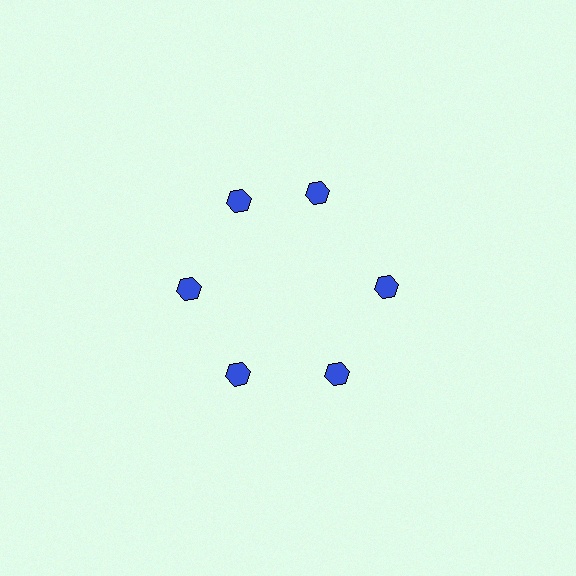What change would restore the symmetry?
The symmetry would be restored by rotating it back into even spacing with its neighbors so that all 6 hexagons sit at equal angles and equal distance from the center.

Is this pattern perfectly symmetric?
No. The 6 blue hexagons are arranged in a ring, but one element near the 1 o'clock position is rotated out of alignment along the ring, breaking the 6-fold rotational symmetry.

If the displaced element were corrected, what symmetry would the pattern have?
It would have 6-fold rotational symmetry — the pattern would map onto itself every 60 degrees.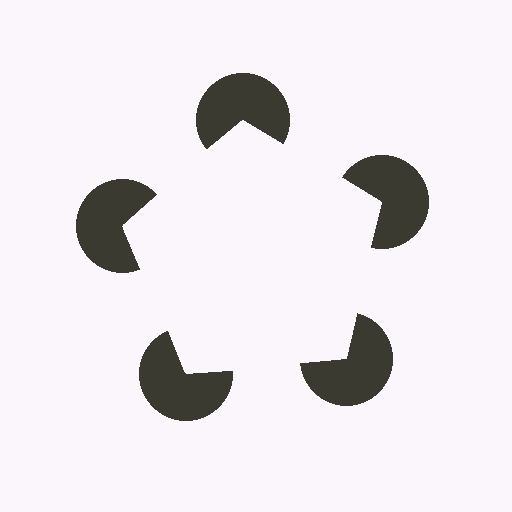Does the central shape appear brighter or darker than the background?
It typically appears slightly brighter than the background, even though no actual brightness change is drawn.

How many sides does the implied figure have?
5 sides.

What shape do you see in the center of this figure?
An illusory pentagon — its edges are inferred from the aligned wedge cuts in the pac-man discs, not physically drawn.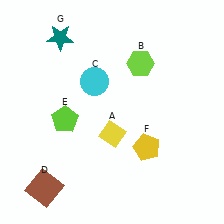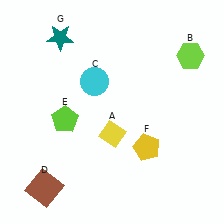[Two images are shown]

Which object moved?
The lime hexagon (B) moved right.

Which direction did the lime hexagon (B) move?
The lime hexagon (B) moved right.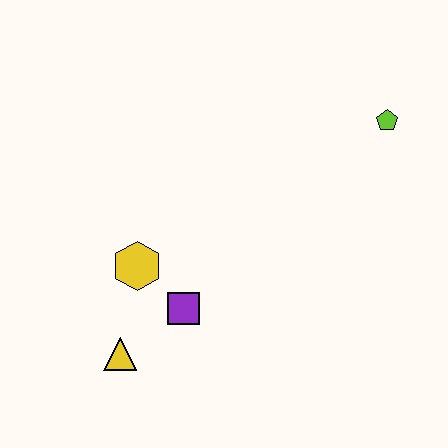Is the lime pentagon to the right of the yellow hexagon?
Yes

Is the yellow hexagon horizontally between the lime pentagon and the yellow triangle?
Yes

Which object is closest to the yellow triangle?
The purple square is closest to the yellow triangle.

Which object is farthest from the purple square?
The lime pentagon is farthest from the purple square.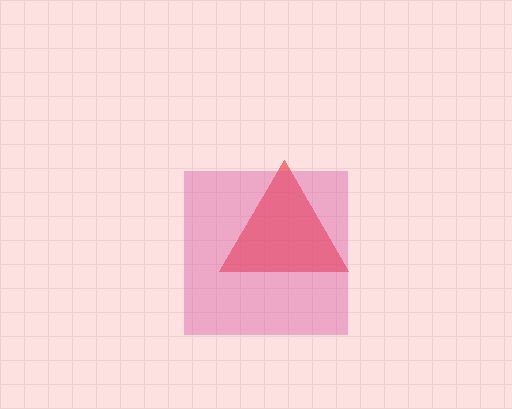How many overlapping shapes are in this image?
There are 2 overlapping shapes in the image.